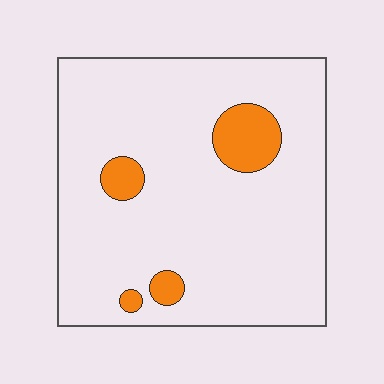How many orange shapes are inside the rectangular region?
4.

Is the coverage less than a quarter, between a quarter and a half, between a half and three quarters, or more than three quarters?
Less than a quarter.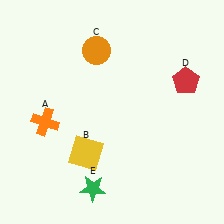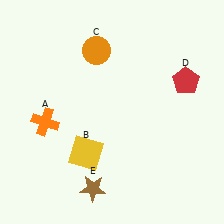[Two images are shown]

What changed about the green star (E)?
In Image 1, E is green. In Image 2, it changed to brown.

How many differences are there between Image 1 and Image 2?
There is 1 difference between the two images.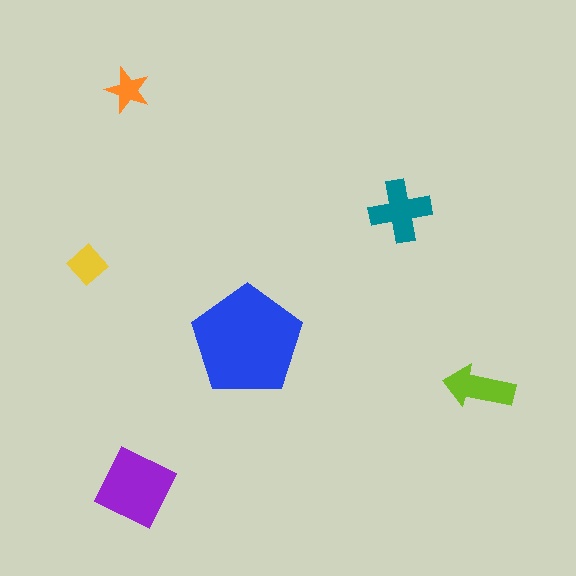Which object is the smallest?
The orange star.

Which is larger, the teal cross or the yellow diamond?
The teal cross.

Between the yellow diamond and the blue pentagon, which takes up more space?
The blue pentagon.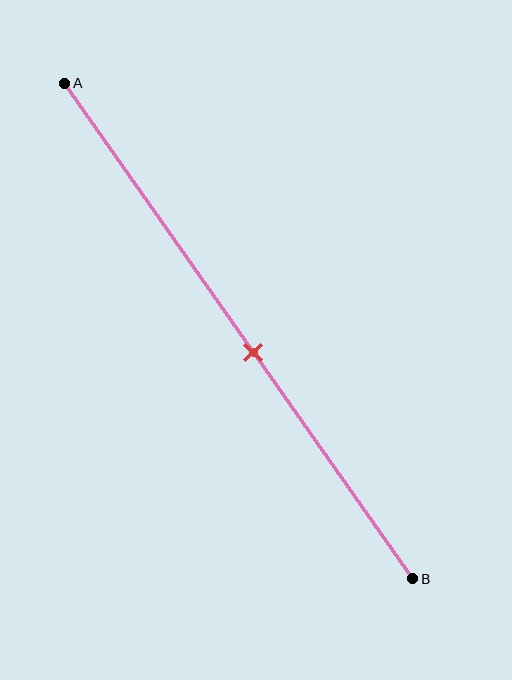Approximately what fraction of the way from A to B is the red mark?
The red mark is approximately 55% of the way from A to B.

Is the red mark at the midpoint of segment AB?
No, the mark is at about 55% from A, not at the 50% midpoint.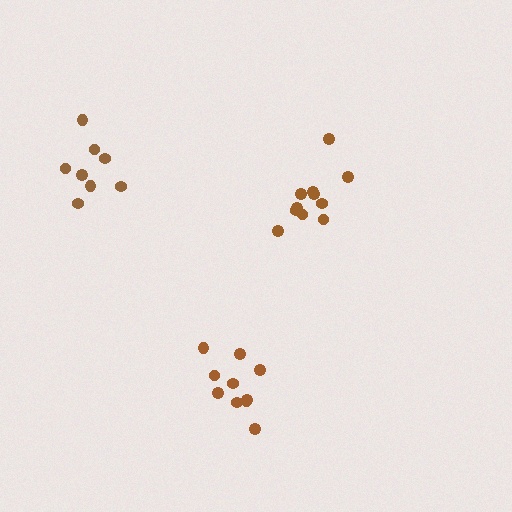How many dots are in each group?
Group 1: 10 dots, Group 2: 11 dots, Group 3: 8 dots (29 total).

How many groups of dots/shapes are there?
There are 3 groups.